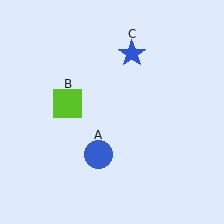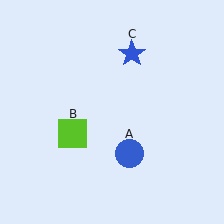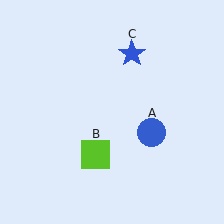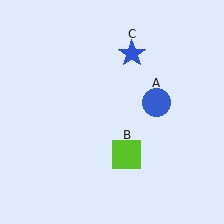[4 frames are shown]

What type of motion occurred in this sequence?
The blue circle (object A), lime square (object B) rotated counterclockwise around the center of the scene.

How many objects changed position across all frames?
2 objects changed position: blue circle (object A), lime square (object B).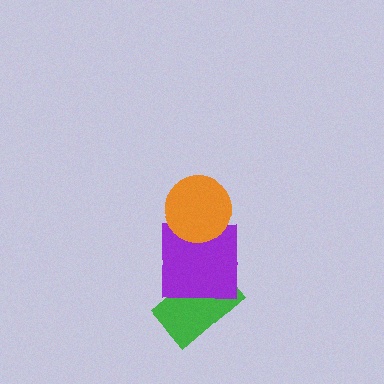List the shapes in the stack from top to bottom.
From top to bottom: the orange circle, the purple square, the green rectangle.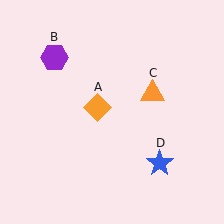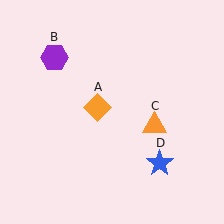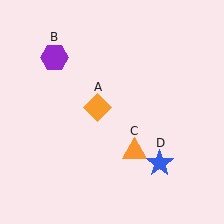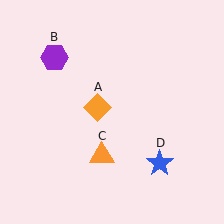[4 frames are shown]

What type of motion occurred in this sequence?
The orange triangle (object C) rotated clockwise around the center of the scene.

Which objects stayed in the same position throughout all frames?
Orange diamond (object A) and purple hexagon (object B) and blue star (object D) remained stationary.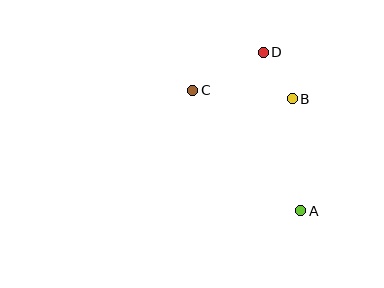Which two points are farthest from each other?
Points A and D are farthest from each other.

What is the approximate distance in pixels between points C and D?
The distance between C and D is approximately 80 pixels.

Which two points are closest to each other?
Points B and D are closest to each other.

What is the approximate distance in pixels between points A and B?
The distance between A and B is approximately 112 pixels.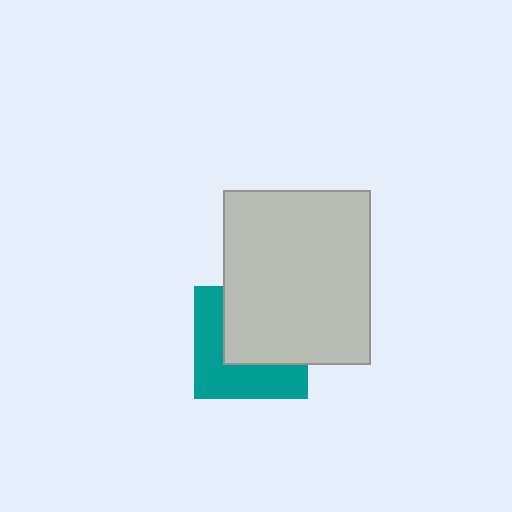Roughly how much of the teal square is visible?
About half of it is visible (roughly 48%).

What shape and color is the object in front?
The object in front is a light gray rectangle.